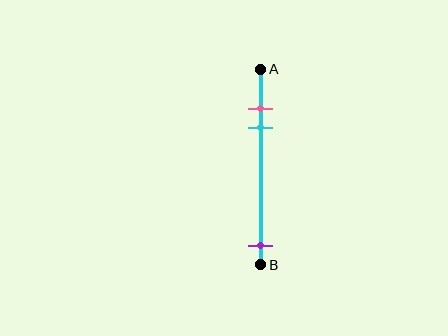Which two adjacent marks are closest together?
The pink and cyan marks are the closest adjacent pair.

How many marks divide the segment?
There are 3 marks dividing the segment.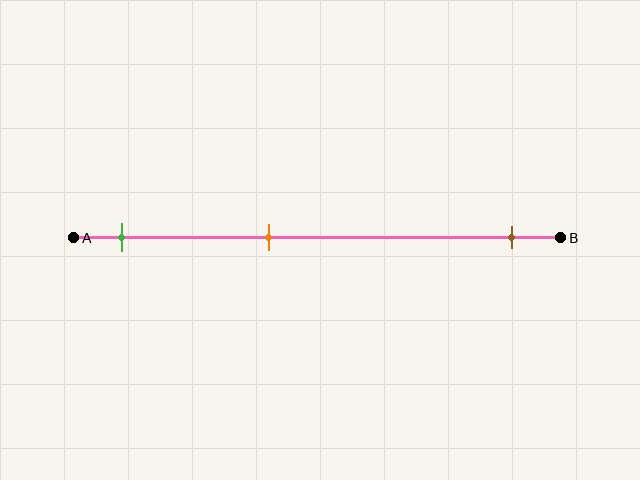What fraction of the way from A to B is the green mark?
The green mark is approximately 10% (0.1) of the way from A to B.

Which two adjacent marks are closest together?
The green and orange marks are the closest adjacent pair.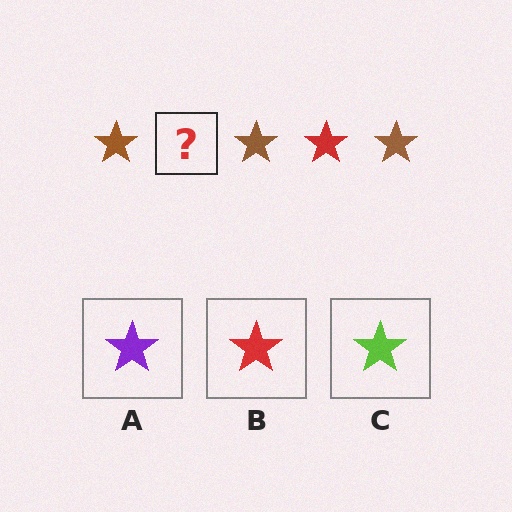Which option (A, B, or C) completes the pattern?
B.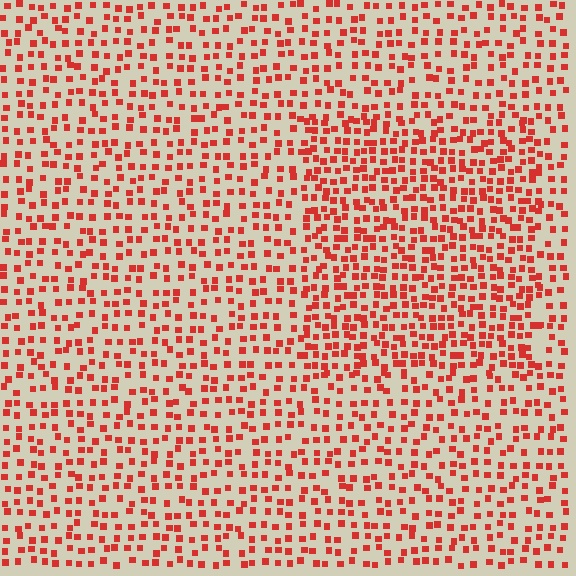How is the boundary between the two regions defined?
The boundary is defined by a change in element density (approximately 1.6x ratio). All elements are the same color, size, and shape.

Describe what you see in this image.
The image contains small red elements arranged at two different densities. A rectangle-shaped region is visible where the elements are more densely packed than the surrounding area.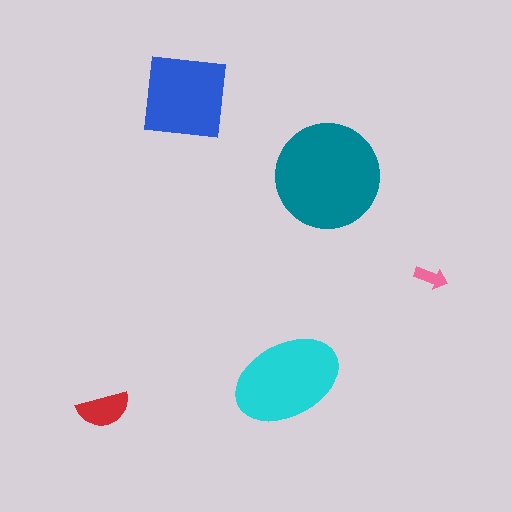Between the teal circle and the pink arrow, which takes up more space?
The teal circle.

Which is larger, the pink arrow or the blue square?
The blue square.